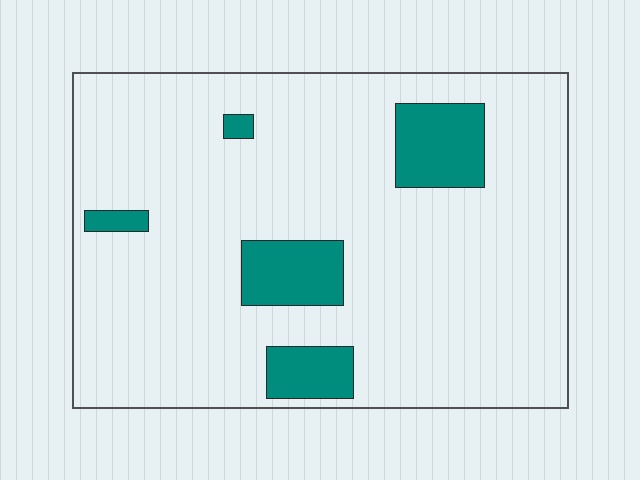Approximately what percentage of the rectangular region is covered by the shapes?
Approximately 15%.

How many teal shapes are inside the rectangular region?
5.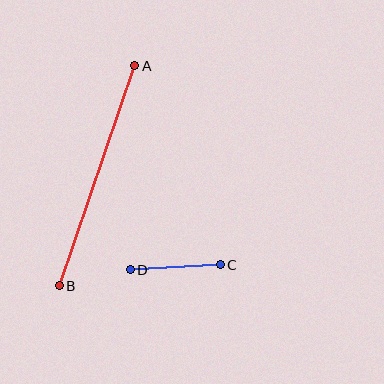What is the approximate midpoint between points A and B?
The midpoint is at approximately (97, 176) pixels.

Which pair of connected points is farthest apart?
Points A and B are farthest apart.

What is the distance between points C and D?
The distance is approximately 90 pixels.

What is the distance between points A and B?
The distance is approximately 233 pixels.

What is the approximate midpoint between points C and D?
The midpoint is at approximately (175, 267) pixels.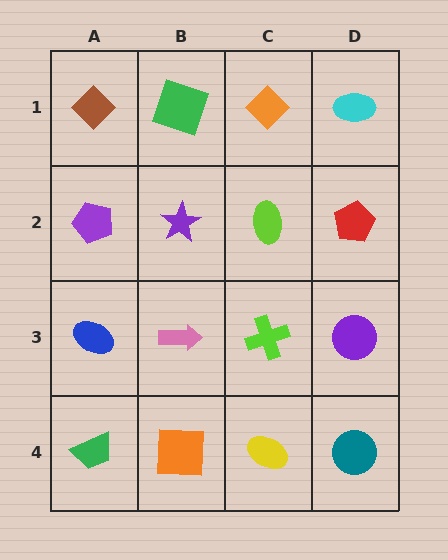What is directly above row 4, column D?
A purple circle.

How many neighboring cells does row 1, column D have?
2.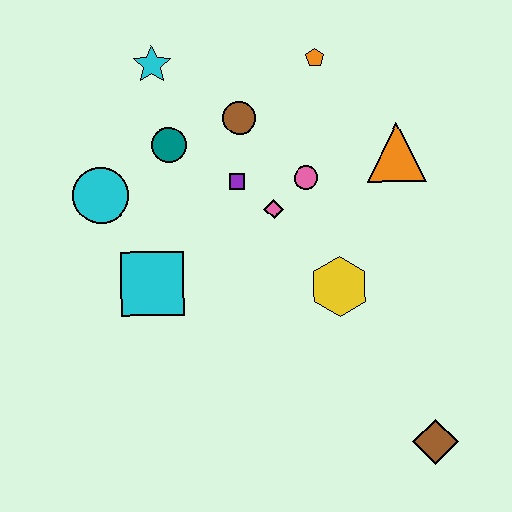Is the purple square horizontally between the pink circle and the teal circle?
Yes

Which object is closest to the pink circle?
The pink diamond is closest to the pink circle.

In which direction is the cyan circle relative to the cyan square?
The cyan circle is above the cyan square.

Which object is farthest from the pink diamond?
The brown diamond is farthest from the pink diamond.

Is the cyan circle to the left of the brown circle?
Yes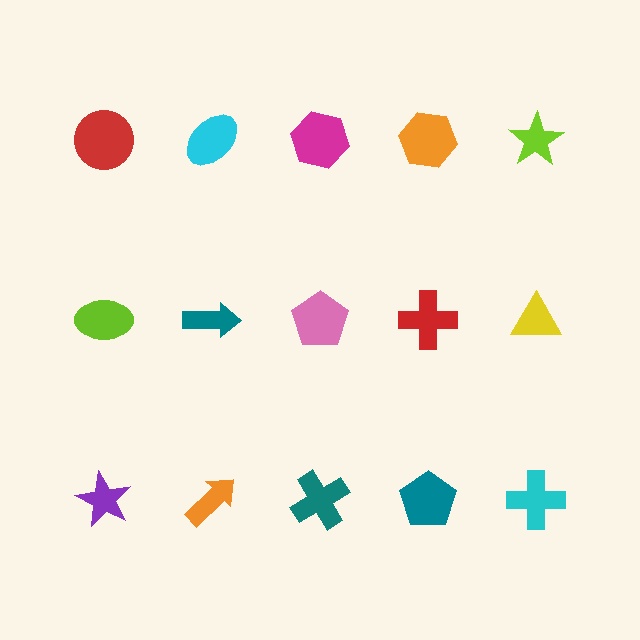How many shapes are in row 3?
5 shapes.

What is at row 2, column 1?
A lime ellipse.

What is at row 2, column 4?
A red cross.